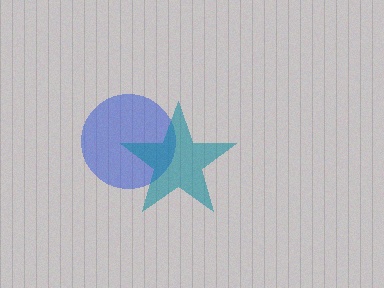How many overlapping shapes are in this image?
There are 2 overlapping shapes in the image.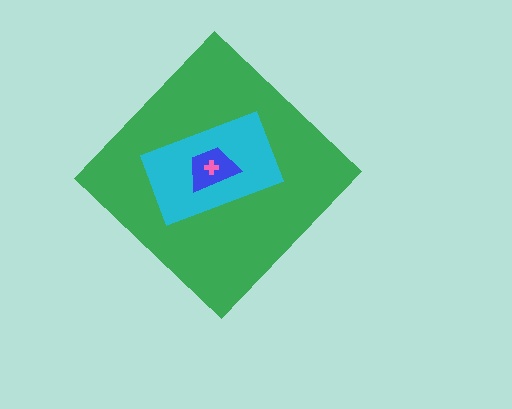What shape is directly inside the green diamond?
The cyan rectangle.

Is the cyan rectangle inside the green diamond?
Yes.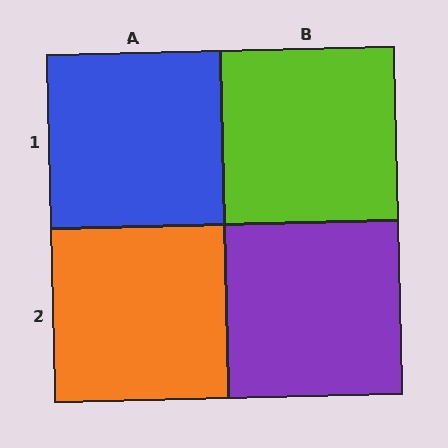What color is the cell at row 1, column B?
Lime.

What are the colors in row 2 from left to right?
Orange, purple.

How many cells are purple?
1 cell is purple.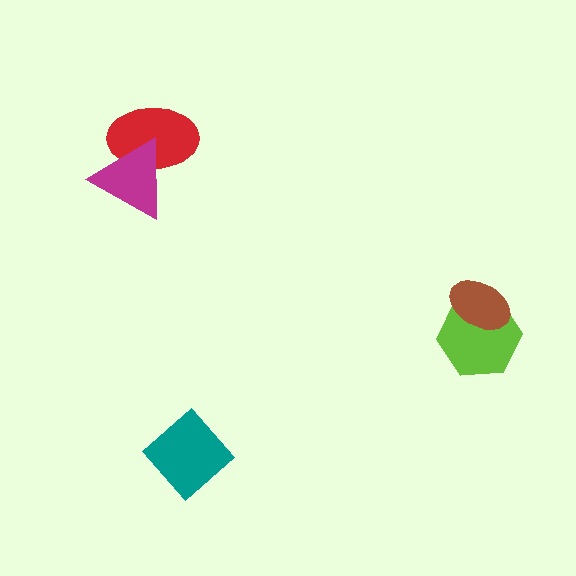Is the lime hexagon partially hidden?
Yes, it is partially covered by another shape.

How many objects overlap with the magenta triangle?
1 object overlaps with the magenta triangle.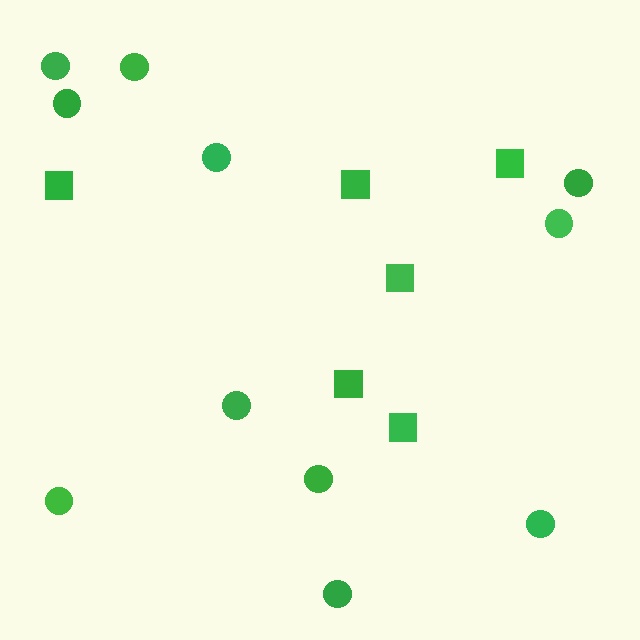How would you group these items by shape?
There are 2 groups: one group of squares (6) and one group of circles (11).